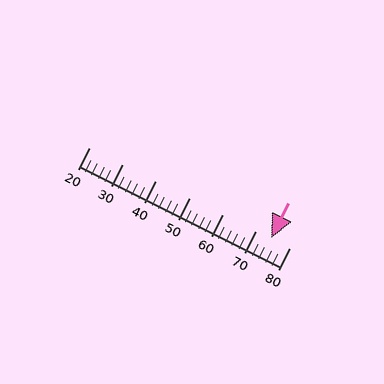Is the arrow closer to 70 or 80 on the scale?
The arrow is closer to 70.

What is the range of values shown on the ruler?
The ruler shows values from 20 to 80.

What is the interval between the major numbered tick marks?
The major tick marks are spaced 10 units apart.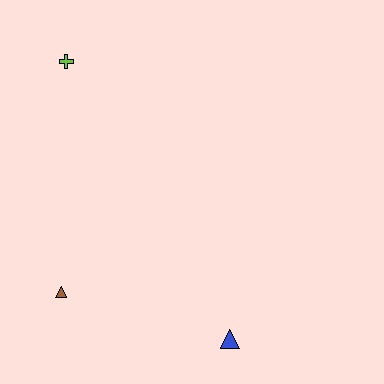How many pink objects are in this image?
There are no pink objects.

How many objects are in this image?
There are 3 objects.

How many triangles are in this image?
There are 2 triangles.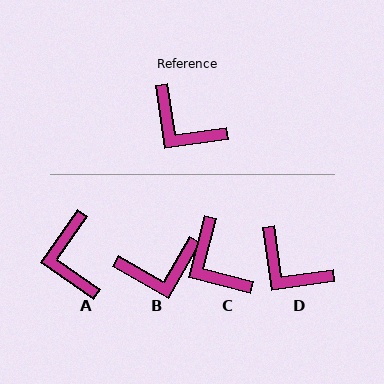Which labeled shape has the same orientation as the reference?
D.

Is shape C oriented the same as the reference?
No, it is off by about 22 degrees.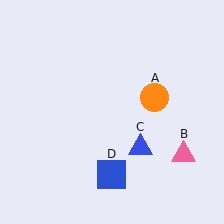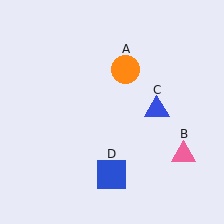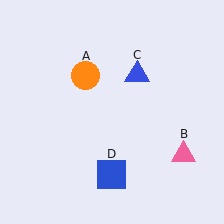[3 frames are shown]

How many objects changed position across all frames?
2 objects changed position: orange circle (object A), blue triangle (object C).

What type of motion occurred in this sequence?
The orange circle (object A), blue triangle (object C) rotated counterclockwise around the center of the scene.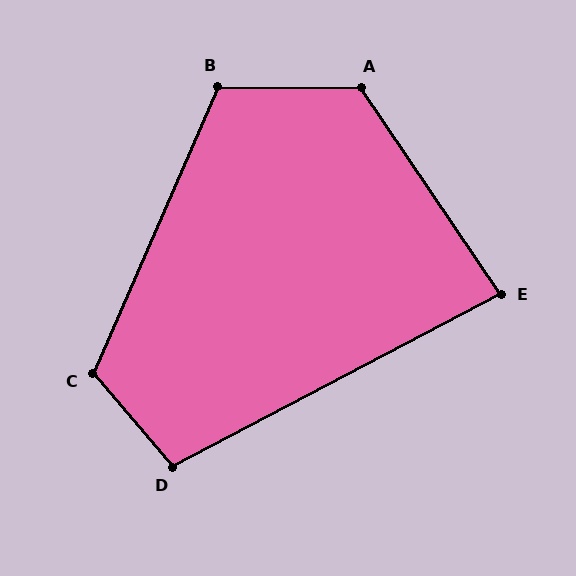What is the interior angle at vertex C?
Approximately 116 degrees (obtuse).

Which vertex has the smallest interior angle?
E, at approximately 84 degrees.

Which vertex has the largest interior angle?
A, at approximately 124 degrees.